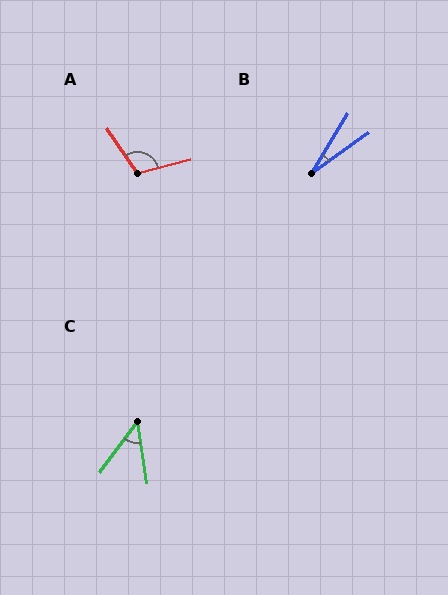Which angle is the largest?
A, at approximately 109 degrees.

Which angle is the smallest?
B, at approximately 23 degrees.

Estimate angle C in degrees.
Approximately 45 degrees.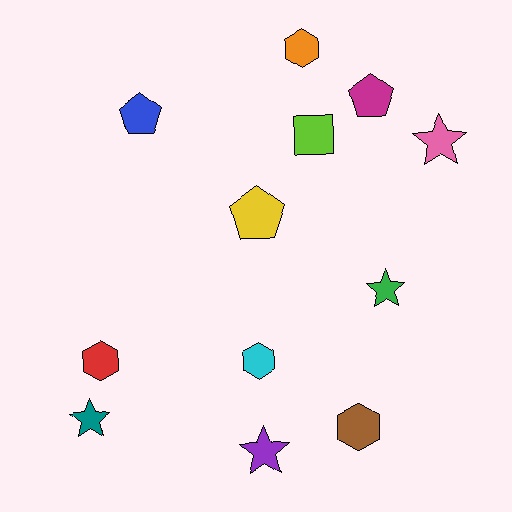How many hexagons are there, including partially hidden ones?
There are 4 hexagons.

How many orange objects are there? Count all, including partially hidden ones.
There is 1 orange object.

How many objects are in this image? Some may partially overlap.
There are 12 objects.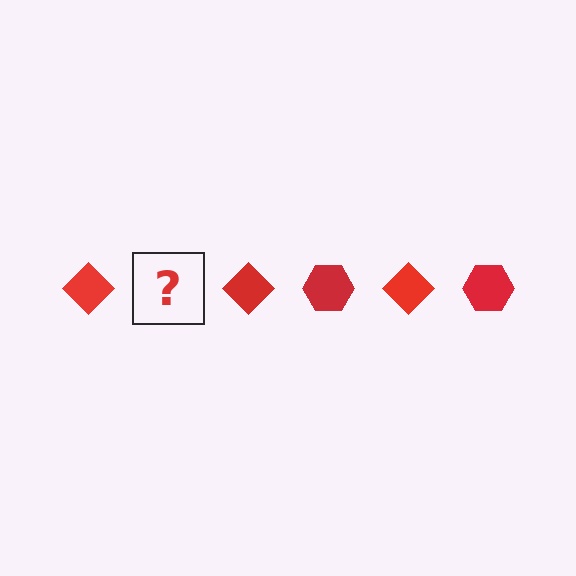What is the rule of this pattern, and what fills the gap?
The rule is that the pattern cycles through diamond, hexagon shapes in red. The gap should be filled with a red hexagon.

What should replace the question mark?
The question mark should be replaced with a red hexagon.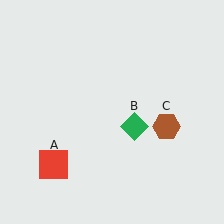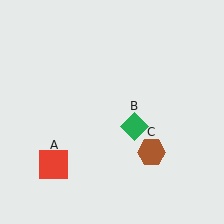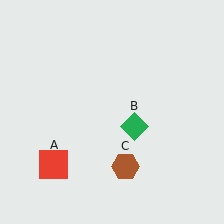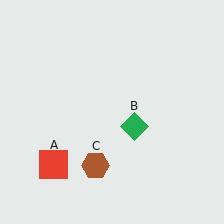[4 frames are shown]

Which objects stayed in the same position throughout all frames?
Red square (object A) and green diamond (object B) remained stationary.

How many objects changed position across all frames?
1 object changed position: brown hexagon (object C).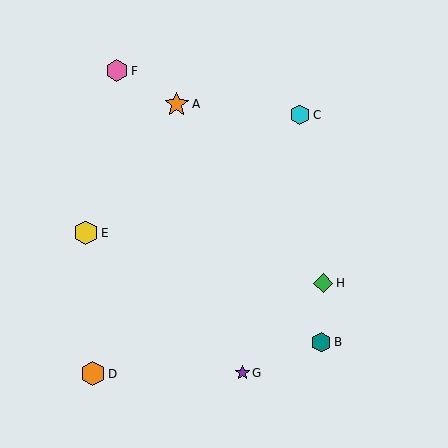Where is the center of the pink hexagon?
The center of the pink hexagon is at (117, 71).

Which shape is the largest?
The orange hexagon (labeled D) is the largest.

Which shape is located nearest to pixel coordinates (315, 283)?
The green diamond (labeled H) at (323, 283) is nearest to that location.